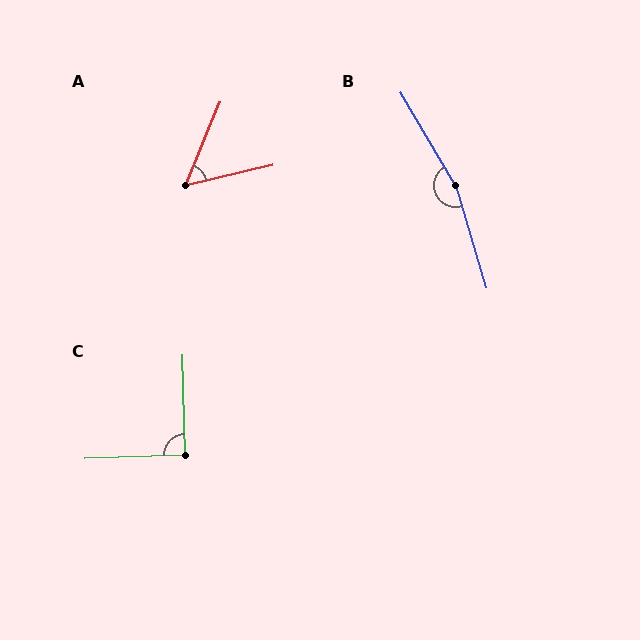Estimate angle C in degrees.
Approximately 91 degrees.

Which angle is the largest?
B, at approximately 166 degrees.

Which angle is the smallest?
A, at approximately 54 degrees.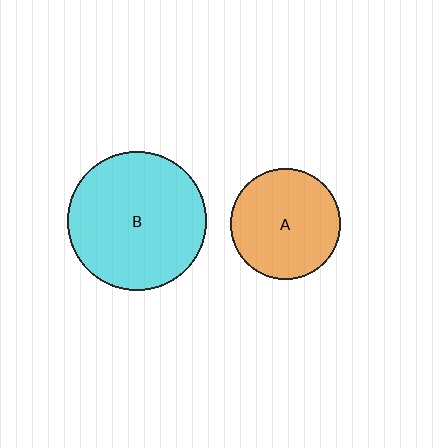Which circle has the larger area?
Circle B (cyan).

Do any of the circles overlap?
No, none of the circles overlap.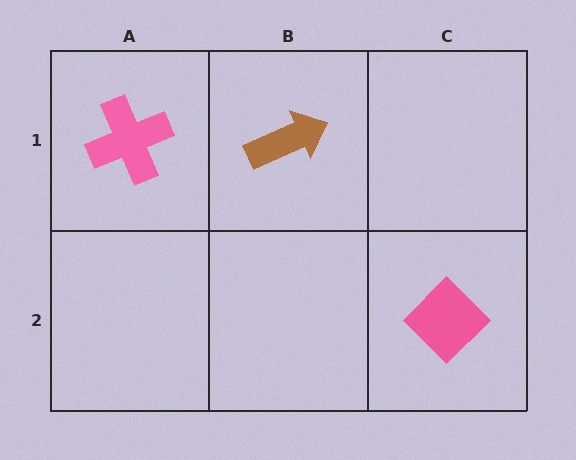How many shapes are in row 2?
1 shape.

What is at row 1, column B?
A brown arrow.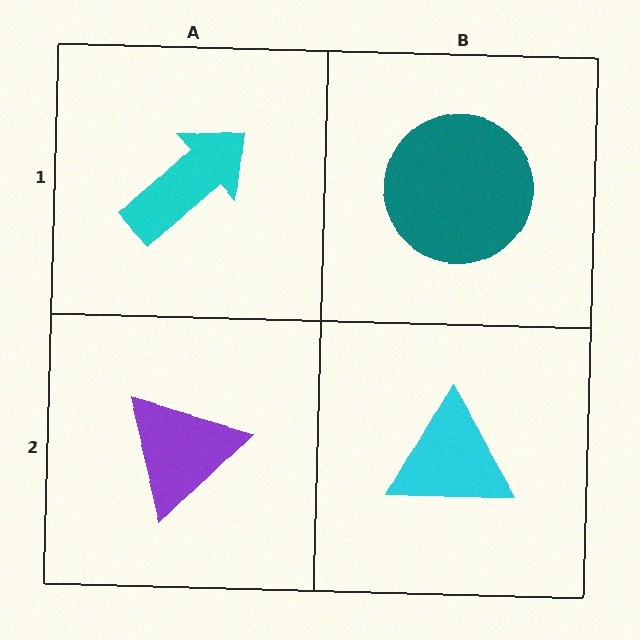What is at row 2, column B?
A cyan triangle.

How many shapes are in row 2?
2 shapes.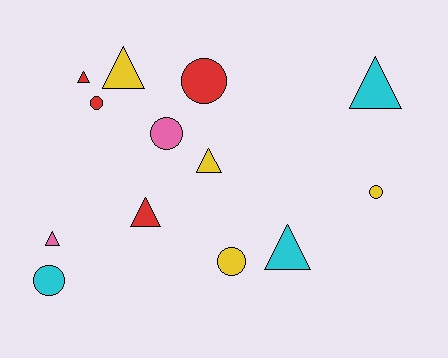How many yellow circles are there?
There are 2 yellow circles.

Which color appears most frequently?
Red, with 4 objects.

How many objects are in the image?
There are 13 objects.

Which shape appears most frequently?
Triangle, with 7 objects.